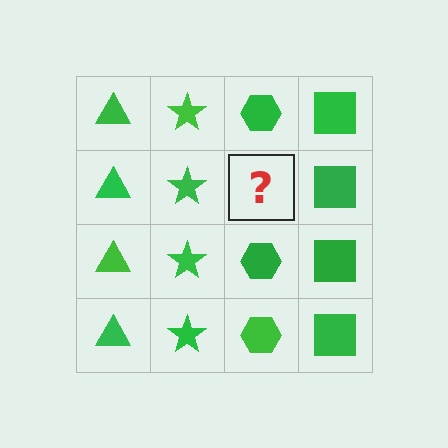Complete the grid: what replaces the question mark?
The question mark should be replaced with a green hexagon.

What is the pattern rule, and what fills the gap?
The rule is that each column has a consistent shape. The gap should be filled with a green hexagon.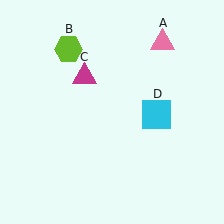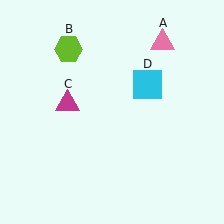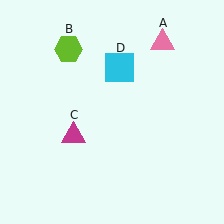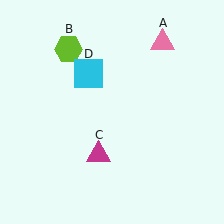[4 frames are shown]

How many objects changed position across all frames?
2 objects changed position: magenta triangle (object C), cyan square (object D).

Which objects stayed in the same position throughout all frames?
Pink triangle (object A) and lime hexagon (object B) remained stationary.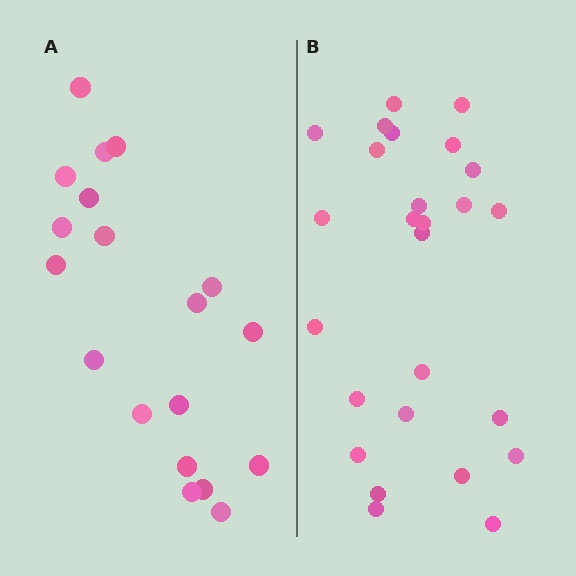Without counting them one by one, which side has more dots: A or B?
Region B (the right region) has more dots.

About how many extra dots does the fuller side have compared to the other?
Region B has roughly 8 or so more dots than region A.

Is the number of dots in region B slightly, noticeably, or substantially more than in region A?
Region B has noticeably more, but not dramatically so. The ratio is roughly 1.4 to 1.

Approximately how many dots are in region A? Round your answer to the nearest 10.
About 20 dots. (The exact count is 19, which rounds to 20.)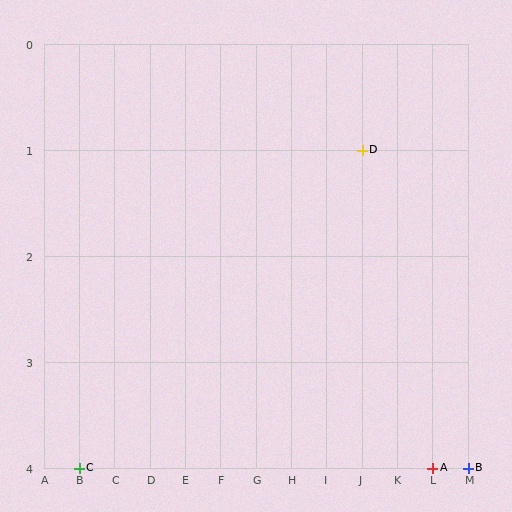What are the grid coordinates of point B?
Point B is at grid coordinates (M, 4).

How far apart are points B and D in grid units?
Points B and D are 3 columns and 3 rows apart (about 4.2 grid units diagonally).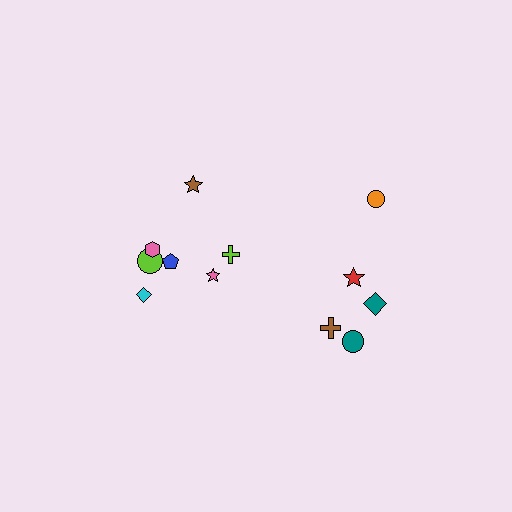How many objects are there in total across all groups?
There are 12 objects.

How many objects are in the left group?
There are 7 objects.